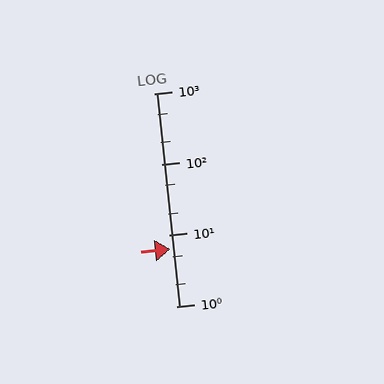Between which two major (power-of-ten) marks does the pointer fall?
The pointer is between 1 and 10.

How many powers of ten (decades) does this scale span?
The scale spans 3 decades, from 1 to 1000.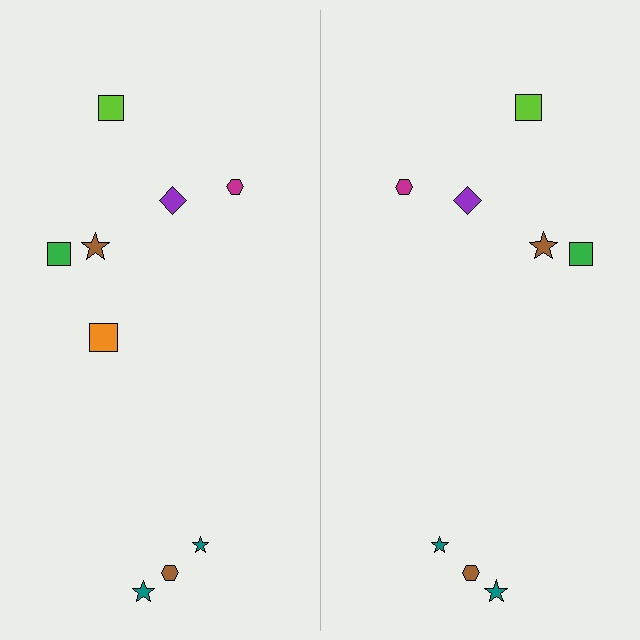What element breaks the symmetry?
A orange square is missing from the right side.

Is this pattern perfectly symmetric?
No, the pattern is not perfectly symmetric. A orange square is missing from the right side.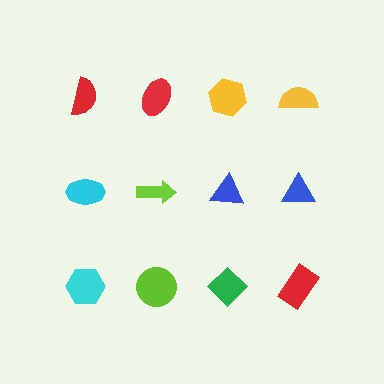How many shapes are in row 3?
4 shapes.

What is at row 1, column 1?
A red semicircle.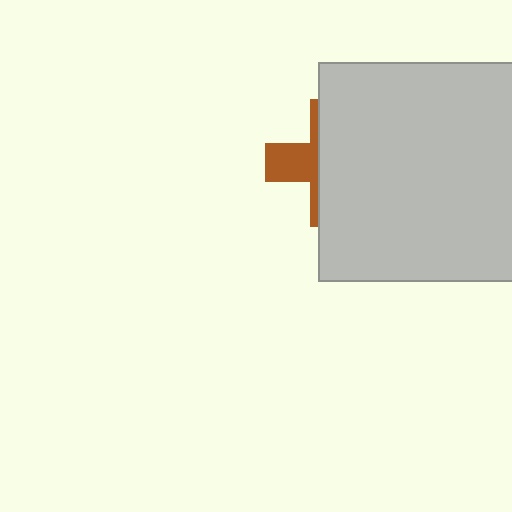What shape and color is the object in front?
The object in front is a light gray rectangle.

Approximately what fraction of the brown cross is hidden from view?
Roughly 68% of the brown cross is hidden behind the light gray rectangle.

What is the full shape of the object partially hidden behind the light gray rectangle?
The partially hidden object is a brown cross.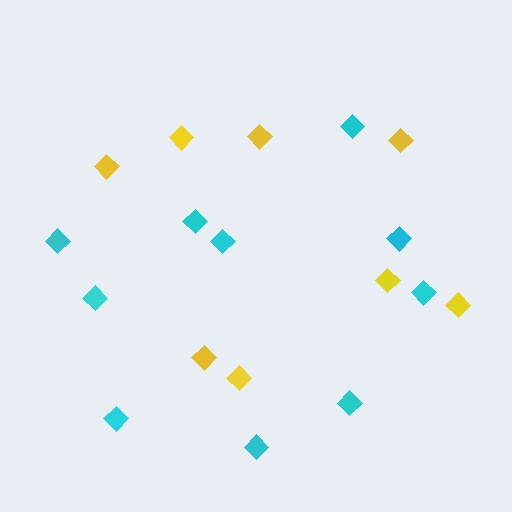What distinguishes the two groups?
There are 2 groups: one group of yellow diamonds (8) and one group of cyan diamonds (10).